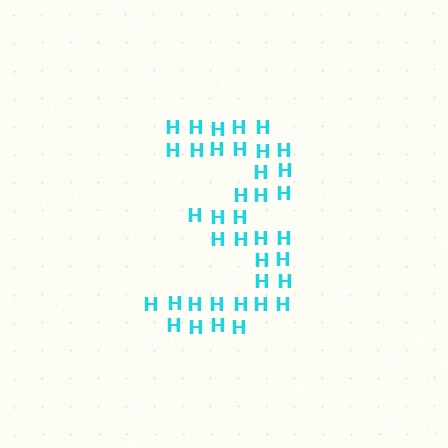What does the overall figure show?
The overall figure shows the digit 3.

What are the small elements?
The small elements are letter H's.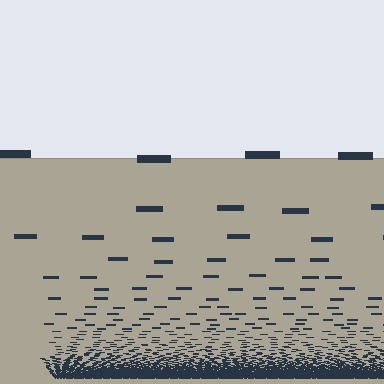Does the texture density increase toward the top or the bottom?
Density increases toward the bottom.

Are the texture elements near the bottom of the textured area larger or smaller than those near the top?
Smaller. The gradient is inverted — elements near the bottom are smaller and denser.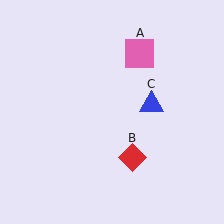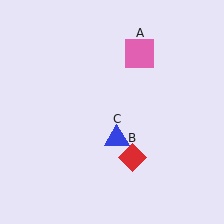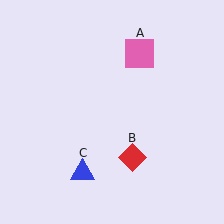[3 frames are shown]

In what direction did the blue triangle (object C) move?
The blue triangle (object C) moved down and to the left.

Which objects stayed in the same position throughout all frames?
Pink square (object A) and red diamond (object B) remained stationary.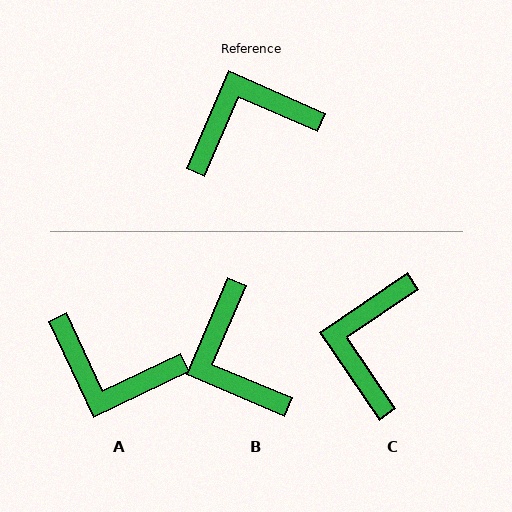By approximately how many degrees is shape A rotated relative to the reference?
Approximately 139 degrees counter-clockwise.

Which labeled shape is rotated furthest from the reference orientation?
A, about 139 degrees away.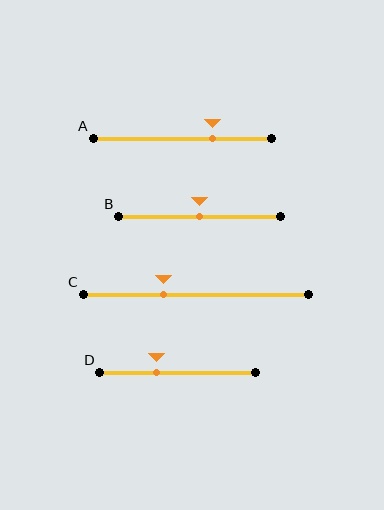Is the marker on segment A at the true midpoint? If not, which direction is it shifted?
No, the marker on segment A is shifted to the right by about 17% of the segment length.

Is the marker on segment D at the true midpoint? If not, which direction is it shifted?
No, the marker on segment D is shifted to the left by about 13% of the segment length.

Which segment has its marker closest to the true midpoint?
Segment B has its marker closest to the true midpoint.